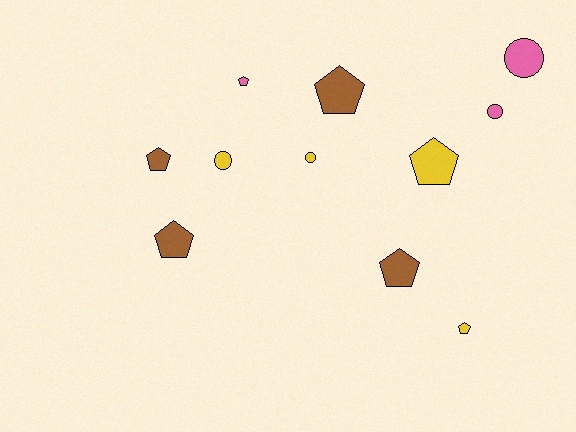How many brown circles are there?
There are no brown circles.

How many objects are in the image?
There are 11 objects.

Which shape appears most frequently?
Pentagon, with 7 objects.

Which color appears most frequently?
Yellow, with 4 objects.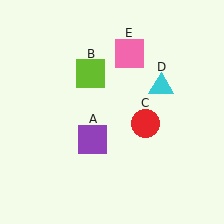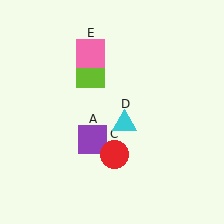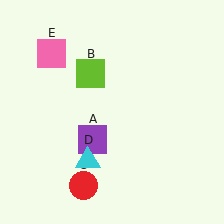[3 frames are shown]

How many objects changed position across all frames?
3 objects changed position: red circle (object C), cyan triangle (object D), pink square (object E).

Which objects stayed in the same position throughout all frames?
Purple square (object A) and lime square (object B) remained stationary.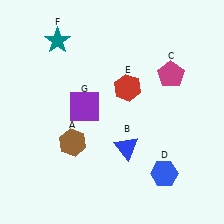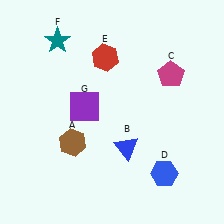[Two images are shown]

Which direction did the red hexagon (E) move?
The red hexagon (E) moved up.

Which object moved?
The red hexagon (E) moved up.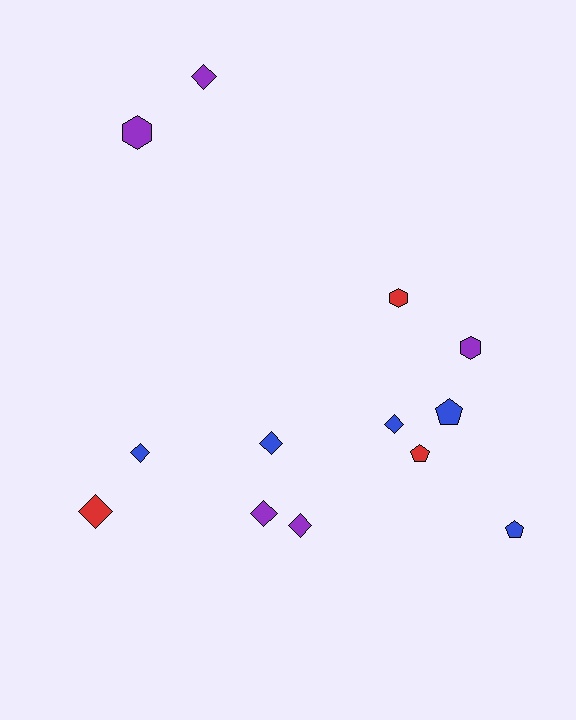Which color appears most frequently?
Purple, with 5 objects.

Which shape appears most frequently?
Diamond, with 7 objects.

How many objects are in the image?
There are 13 objects.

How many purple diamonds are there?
There are 3 purple diamonds.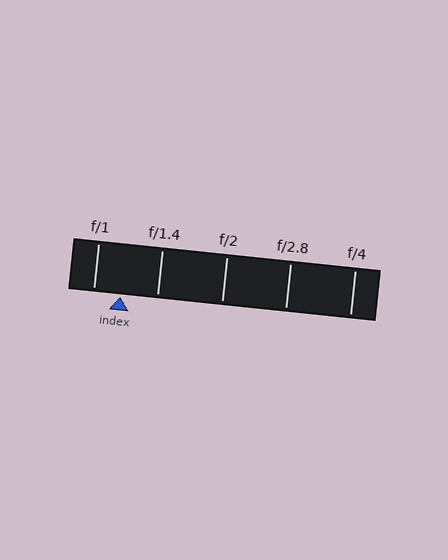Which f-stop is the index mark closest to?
The index mark is closest to f/1.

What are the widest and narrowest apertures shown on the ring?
The widest aperture shown is f/1 and the narrowest is f/4.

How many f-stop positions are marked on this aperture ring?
There are 5 f-stop positions marked.